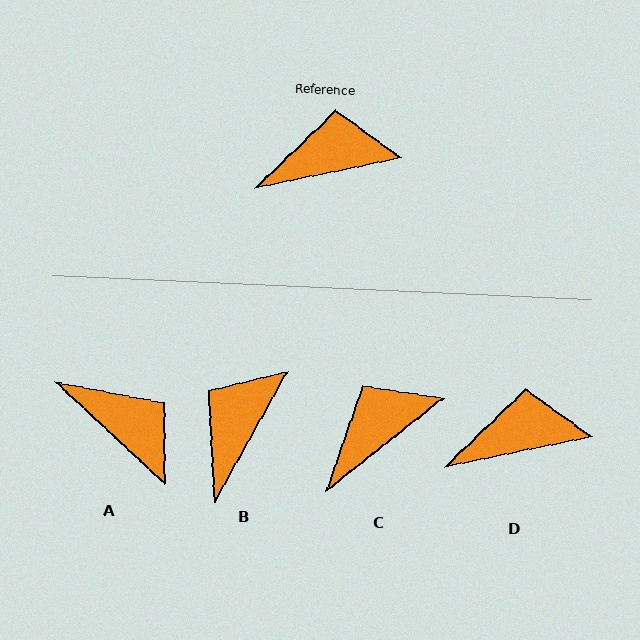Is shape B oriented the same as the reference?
No, it is off by about 50 degrees.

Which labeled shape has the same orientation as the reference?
D.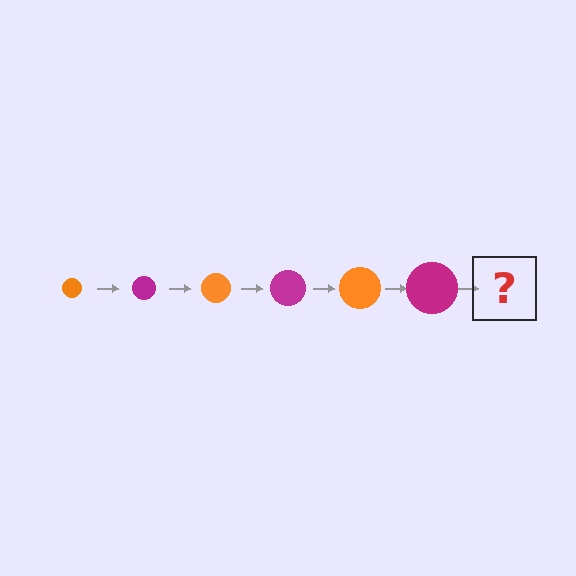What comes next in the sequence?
The next element should be an orange circle, larger than the previous one.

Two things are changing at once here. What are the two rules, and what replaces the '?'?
The two rules are that the circle grows larger each step and the color cycles through orange and magenta. The '?' should be an orange circle, larger than the previous one.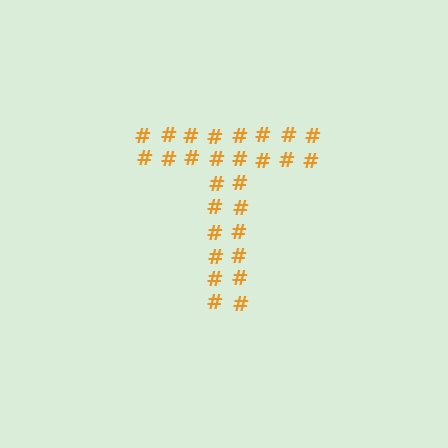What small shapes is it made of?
It is made of small hash symbols.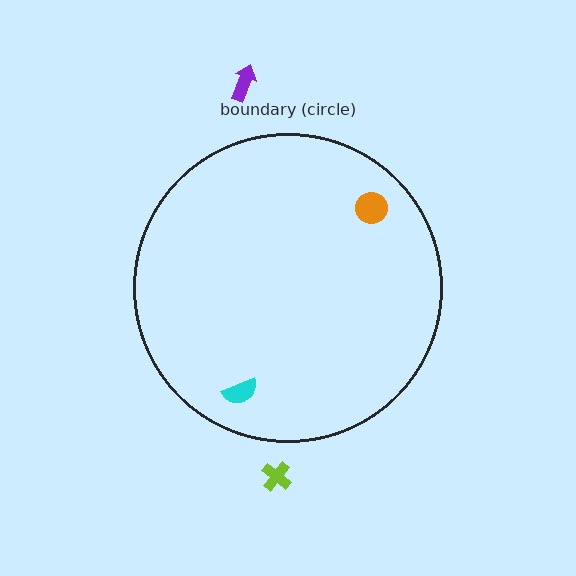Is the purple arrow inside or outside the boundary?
Outside.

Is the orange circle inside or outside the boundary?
Inside.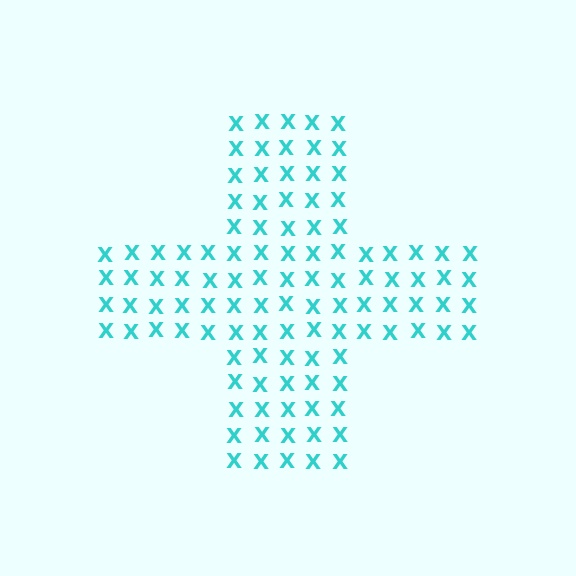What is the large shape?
The large shape is a cross.